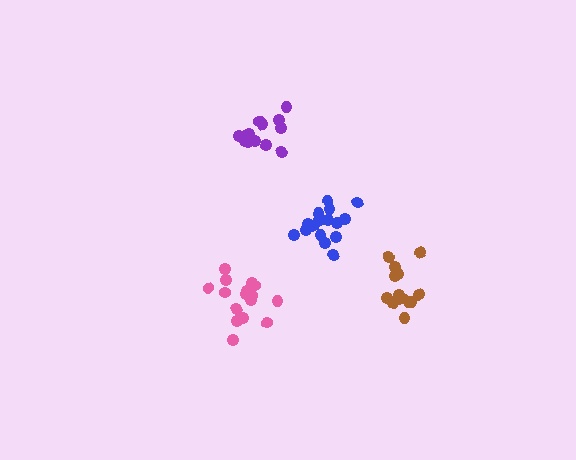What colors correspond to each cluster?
The clusters are colored: blue, purple, brown, pink.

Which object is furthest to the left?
The pink cluster is leftmost.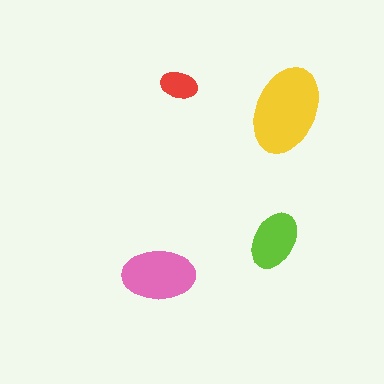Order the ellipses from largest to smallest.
the yellow one, the pink one, the lime one, the red one.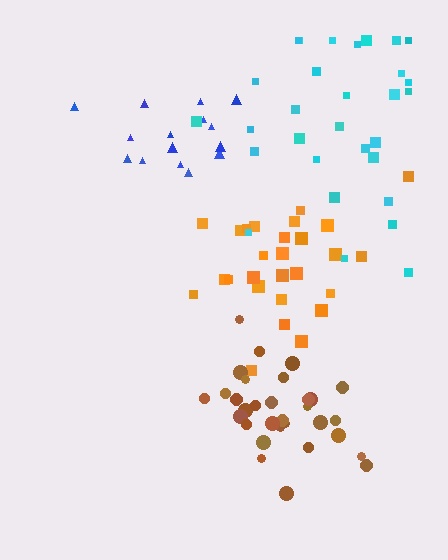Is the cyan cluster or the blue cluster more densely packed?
Blue.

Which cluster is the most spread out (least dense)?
Cyan.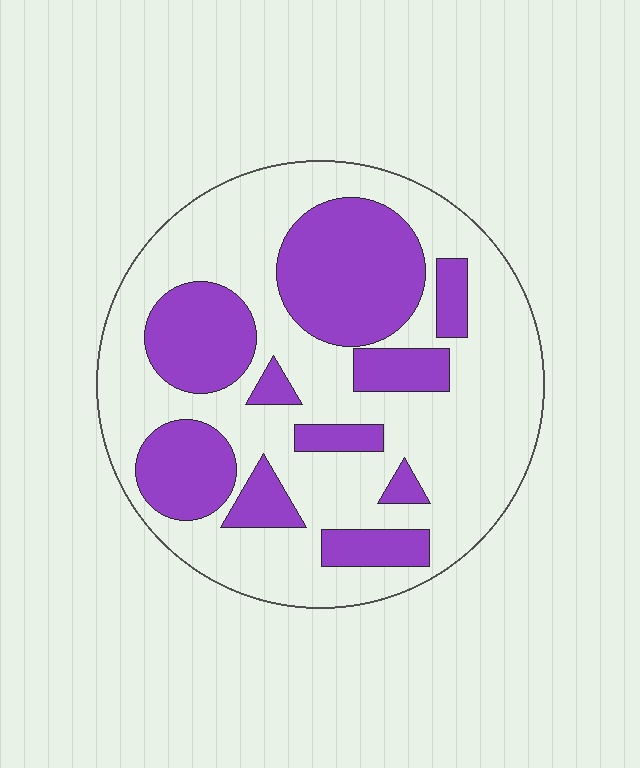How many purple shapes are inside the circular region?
10.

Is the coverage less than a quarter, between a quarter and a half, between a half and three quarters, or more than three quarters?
Between a quarter and a half.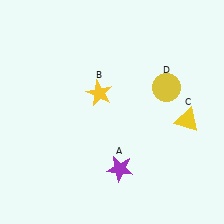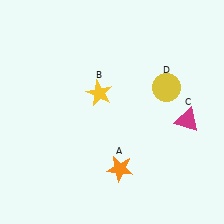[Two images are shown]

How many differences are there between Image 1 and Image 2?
There are 2 differences between the two images.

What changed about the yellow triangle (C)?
In Image 1, C is yellow. In Image 2, it changed to magenta.